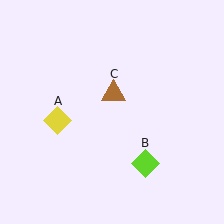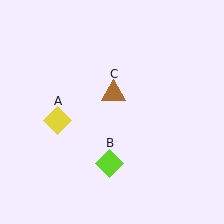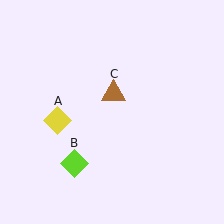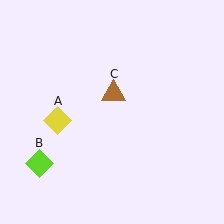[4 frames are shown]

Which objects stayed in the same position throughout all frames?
Yellow diamond (object A) and brown triangle (object C) remained stationary.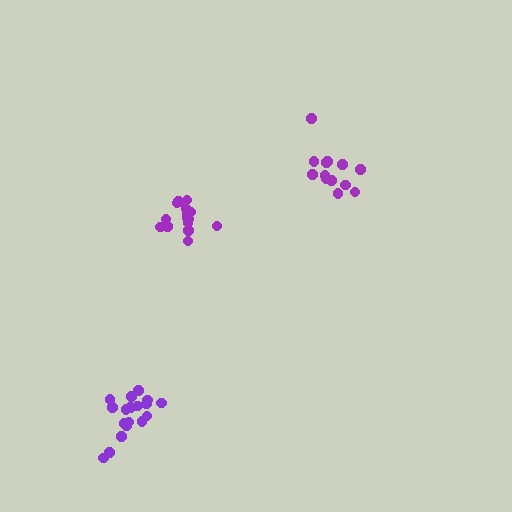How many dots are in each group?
Group 1: 14 dots, Group 2: 18 dots, Group 3: 16 dots (48 total).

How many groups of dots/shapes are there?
There are 3 groups.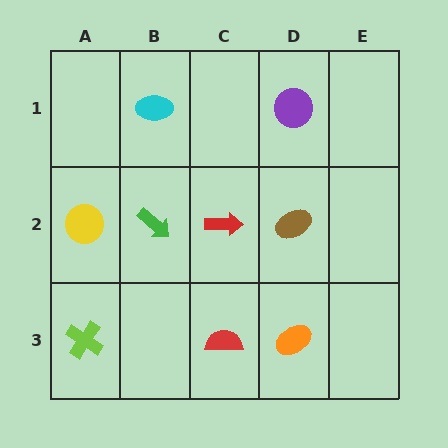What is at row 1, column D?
A purple circle.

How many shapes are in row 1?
2 shapes.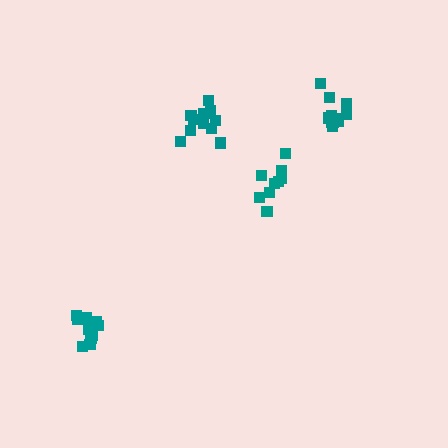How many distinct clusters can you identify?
There are 4 distinct clusters.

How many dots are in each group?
Group 1: 13 dots, Group 2: 11 dots, Group 3: 9 dots, Group 4: 11 dots (44 total).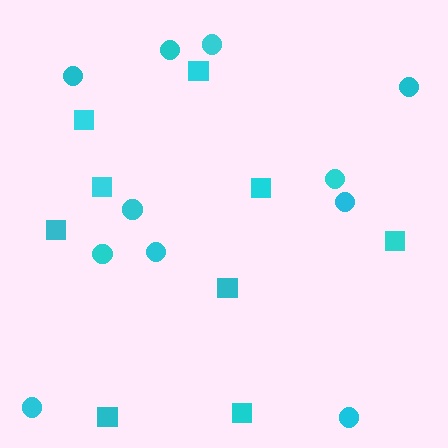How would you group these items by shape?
There are 2 groups: one group of circles (11) and one group of squares (9).